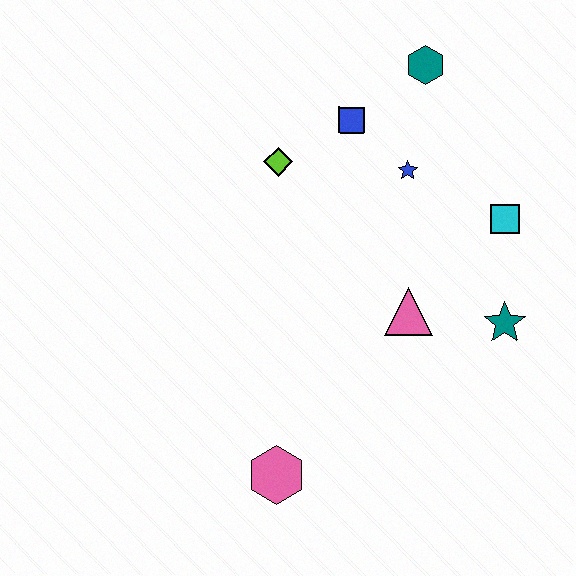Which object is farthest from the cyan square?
The pink hexagon is farthest from the cyan square.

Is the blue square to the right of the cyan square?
No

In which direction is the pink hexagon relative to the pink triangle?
The pink hexagon is below the pink triangle.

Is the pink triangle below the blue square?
Yes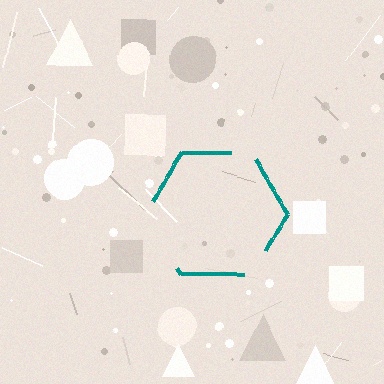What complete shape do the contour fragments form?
The contour fragments form a hexagon.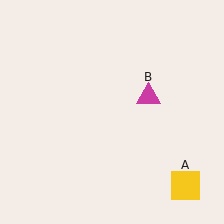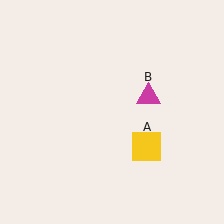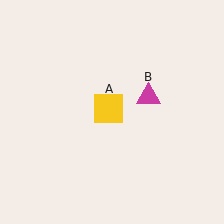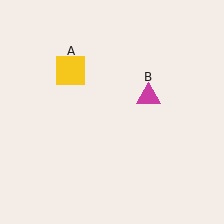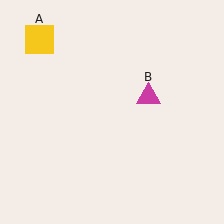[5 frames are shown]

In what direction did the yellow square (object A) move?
The yellow square (object A) moved up and to the left.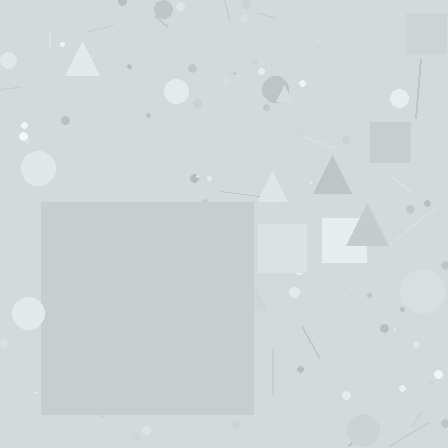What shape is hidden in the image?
A square is hidden in the image.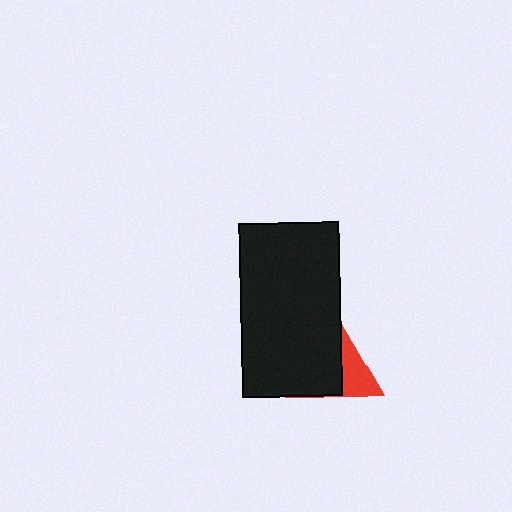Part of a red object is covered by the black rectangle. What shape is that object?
It is a triangle.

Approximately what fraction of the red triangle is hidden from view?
Roughly 61% of the red triangle is hidden behind the black rectangle.